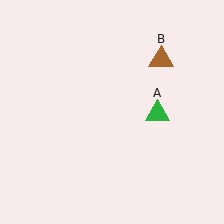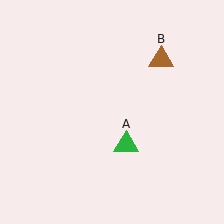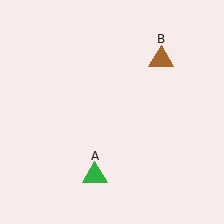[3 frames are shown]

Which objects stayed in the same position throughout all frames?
Brown triangle (object B) remained stationary.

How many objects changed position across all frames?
1 object changed position: green triangle (object A).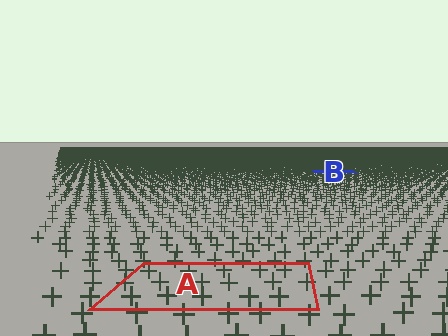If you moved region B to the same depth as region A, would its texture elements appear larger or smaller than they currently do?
They would appear larger. At a closer depth, the same texture elements are projected at a bigger on-screen size.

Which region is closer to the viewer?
Region A is closer. The texture elements there are larger and more spread out.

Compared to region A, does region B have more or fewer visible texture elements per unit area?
Region B has more texture elements per unit area — they are packed more densely because it is farther away.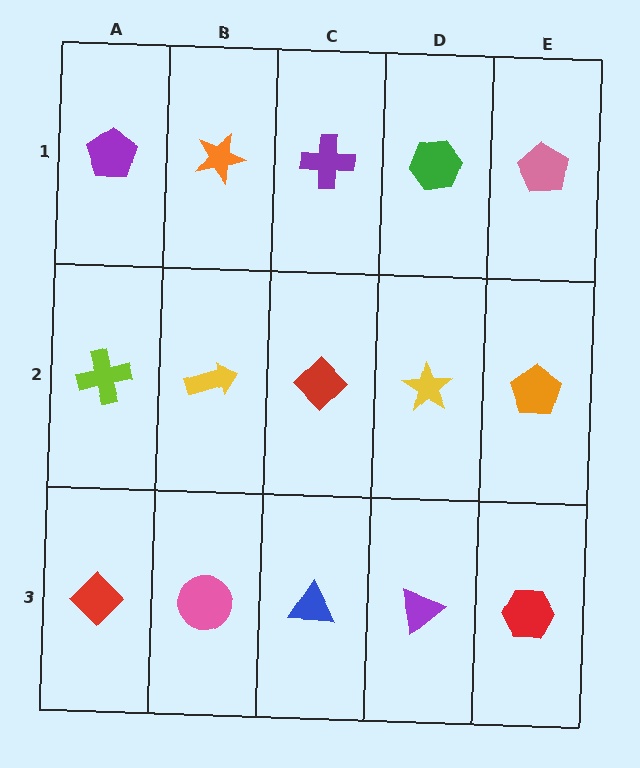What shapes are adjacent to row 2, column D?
A green hexagon (row 1, column D), a purple triangle (row 3, column D), a red diamond (row 2, column C), an orange pentagon (row 2, column E).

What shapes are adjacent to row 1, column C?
A red diamond (row 2, column C), an orange star (row 1, column B), a green hexagon (row 1, column D).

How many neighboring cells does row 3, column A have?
2.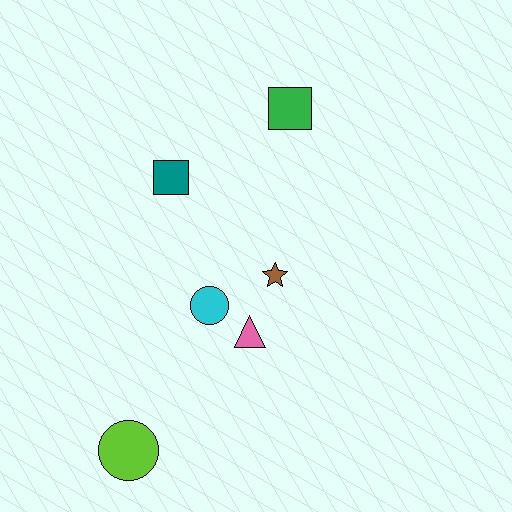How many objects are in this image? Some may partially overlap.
There are 6 objects.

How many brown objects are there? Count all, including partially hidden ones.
There is 1 brown object.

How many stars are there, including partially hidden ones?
There is 1 star.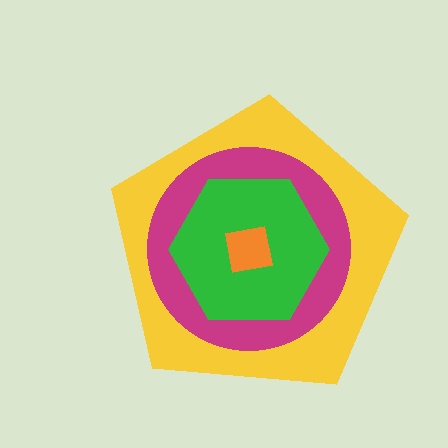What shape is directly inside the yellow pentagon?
The magenta circle.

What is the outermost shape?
The yellow pentagon.